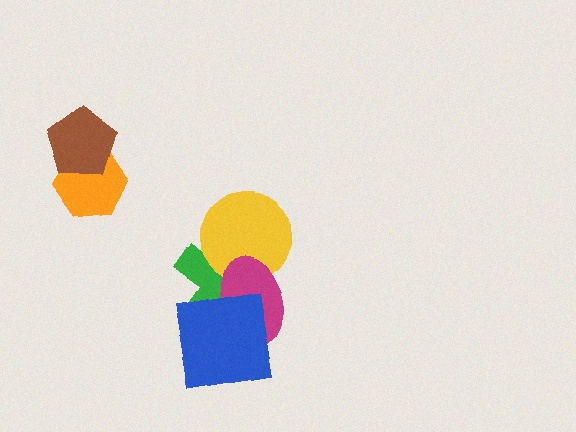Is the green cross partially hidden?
Yes, it is partially covered by another shape.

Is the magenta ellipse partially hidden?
Yes, it is partially covered by another shape.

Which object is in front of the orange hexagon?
The brown pentagon is in front of the orange hexagon.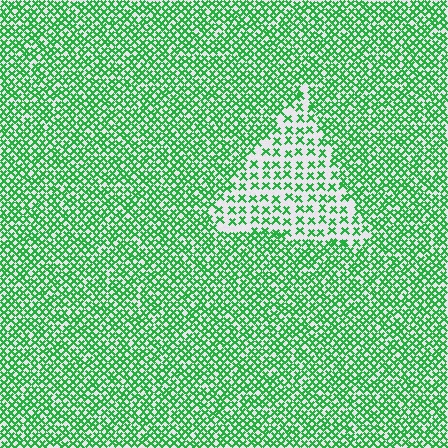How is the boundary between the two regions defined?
The boundary is defined by a change in element density (approximately 2.1x ratio). All elements are the same color, size, and shape.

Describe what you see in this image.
The image contains small green elements arranged at two different densities. A triangle-shaped region is visible where the elements are less densely packed than the surrounding area.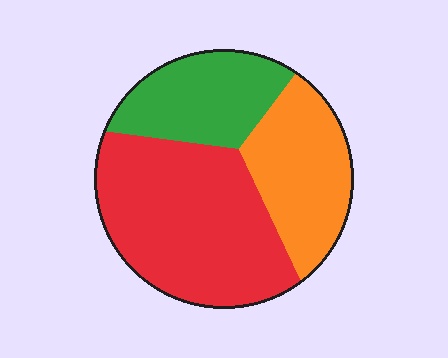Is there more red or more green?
Red.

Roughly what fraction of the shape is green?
Green covers around 25% of the shape.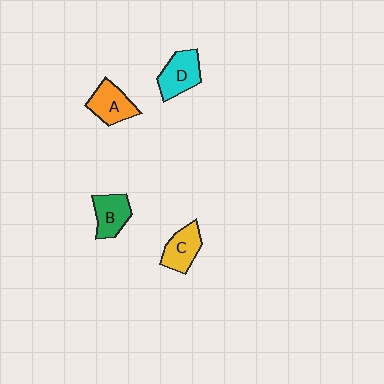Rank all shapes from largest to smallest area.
From largest to smallest: D (cyan), A (orange), C (yellow), B (green).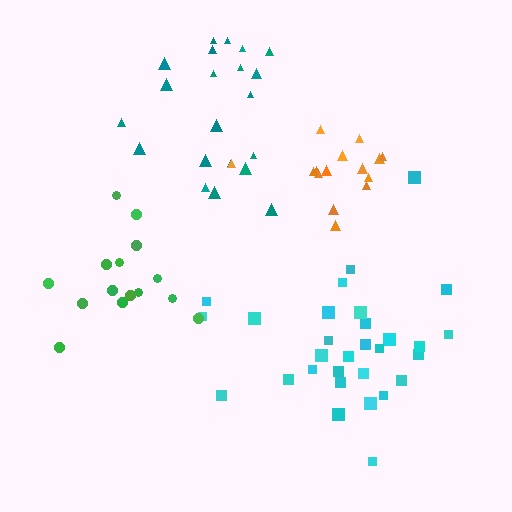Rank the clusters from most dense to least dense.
orange, green, teal, cyan.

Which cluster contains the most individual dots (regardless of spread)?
Cyan (30).